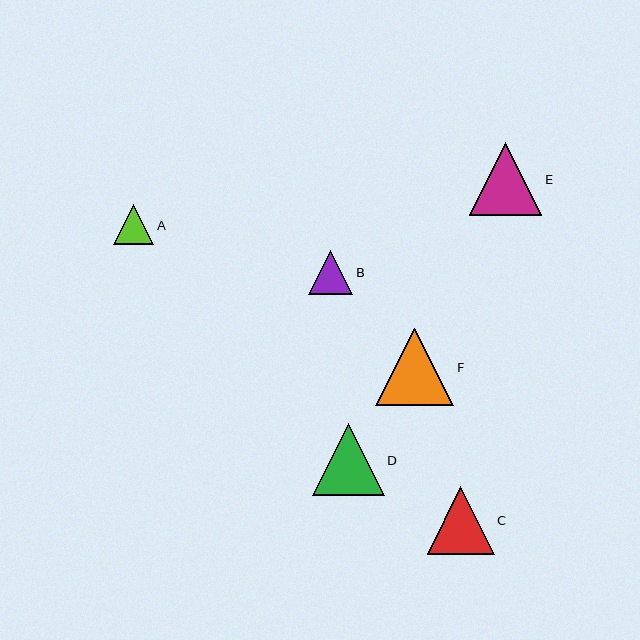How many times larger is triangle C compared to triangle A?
Triangle C is approximately 1.7 times the size of triangle A.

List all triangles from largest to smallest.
From largest to smallest: F, E, D, C, B, A.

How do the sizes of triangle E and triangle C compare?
Triangle E and triangle C are approximately the same size.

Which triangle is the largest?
Triangle F is the largest with a size of approximately 78 pixels.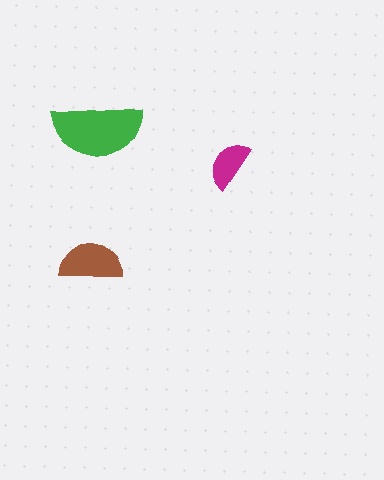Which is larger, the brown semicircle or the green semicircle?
The green one.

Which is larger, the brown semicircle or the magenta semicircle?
The brown one.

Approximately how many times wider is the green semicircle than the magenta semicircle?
About 2 times wider.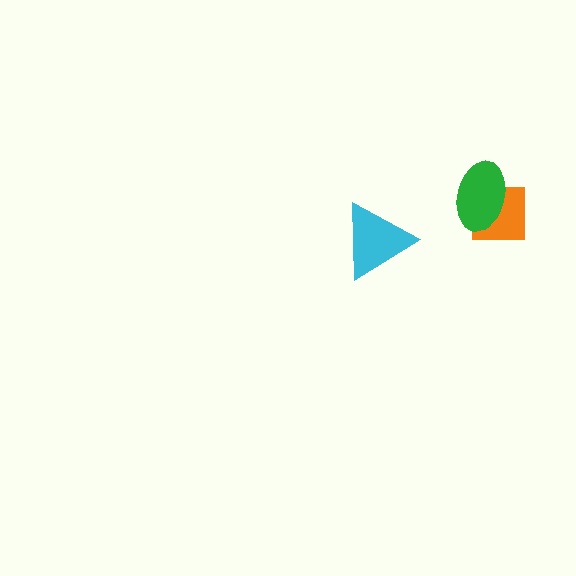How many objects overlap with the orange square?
1 object overlaps with the orange square.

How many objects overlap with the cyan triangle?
0 objects overlap with the cyan triangle.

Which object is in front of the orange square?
The green ellipse is in front of the orange square.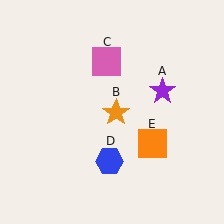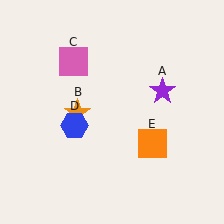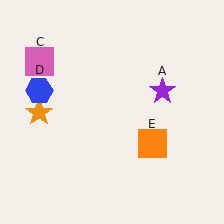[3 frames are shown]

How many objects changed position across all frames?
3 objects changed position: orange star (object B), pink square (object C), blue hexagon (object D).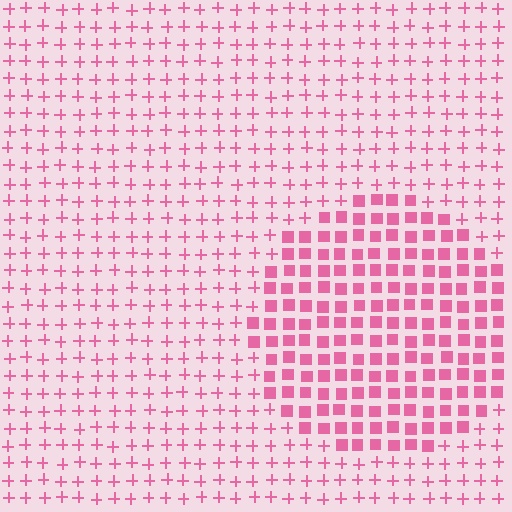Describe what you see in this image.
The image is filled with small pink elements arranged in a uniform grid. A circle-shaped region contains squares, while the surrounding area contains plus signs. The boundary is defined purely by the change in element shape.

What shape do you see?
I see a circle.